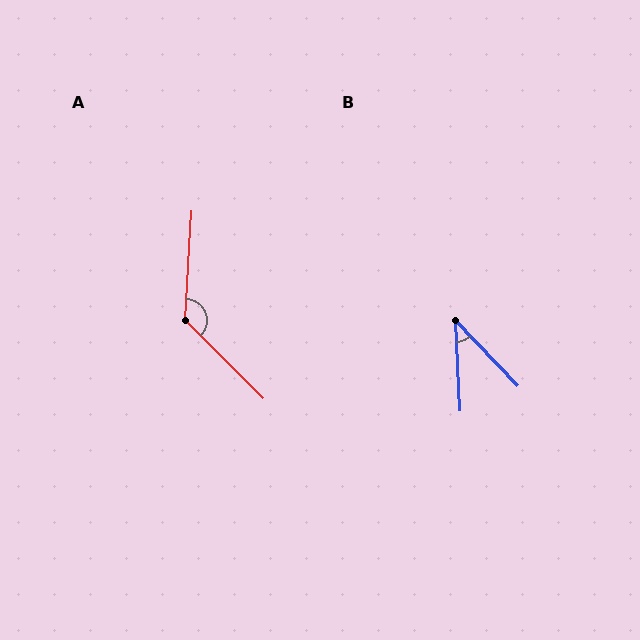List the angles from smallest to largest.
B (40°), A (131°).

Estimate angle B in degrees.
Approximately 40 degrees.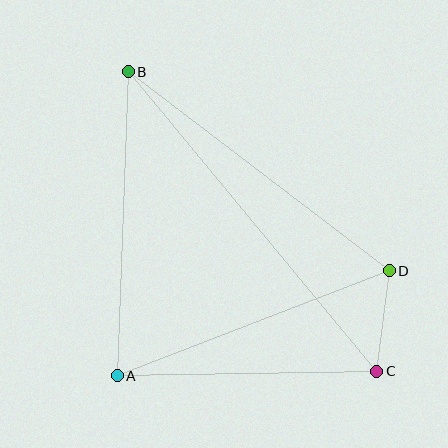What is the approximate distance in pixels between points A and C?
The distance between A and C is approximately 260 pixels.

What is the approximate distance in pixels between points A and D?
The distance between A and D is approximately 292 pixels.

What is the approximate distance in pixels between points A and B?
The distance between A and B is approximately 304 pixels.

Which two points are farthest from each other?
Points B and C are farthest from each other.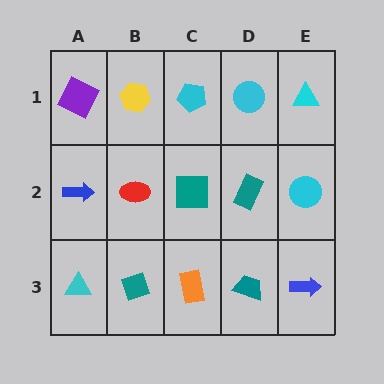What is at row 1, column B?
A yellow hexagon.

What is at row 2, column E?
A cyan circle.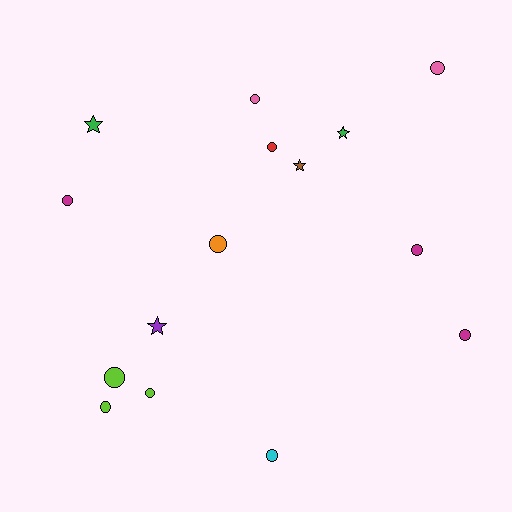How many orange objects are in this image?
There is 1 orange object.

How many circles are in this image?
There are 11 circles.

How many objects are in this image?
There are 15 objects.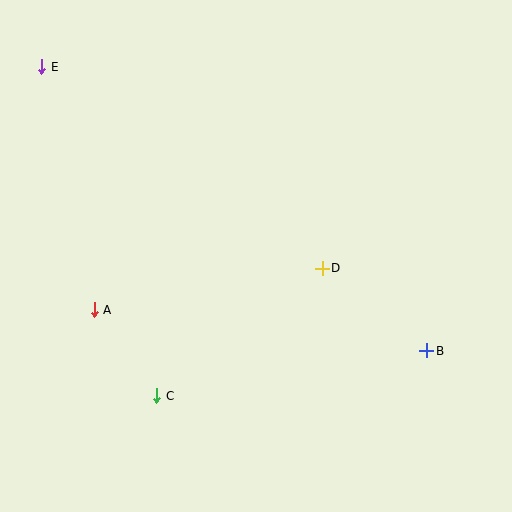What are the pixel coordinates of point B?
Point B is at (427, 351).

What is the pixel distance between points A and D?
The distance between A and D is 232 pixels.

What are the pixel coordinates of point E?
Point E is at (42, 67).